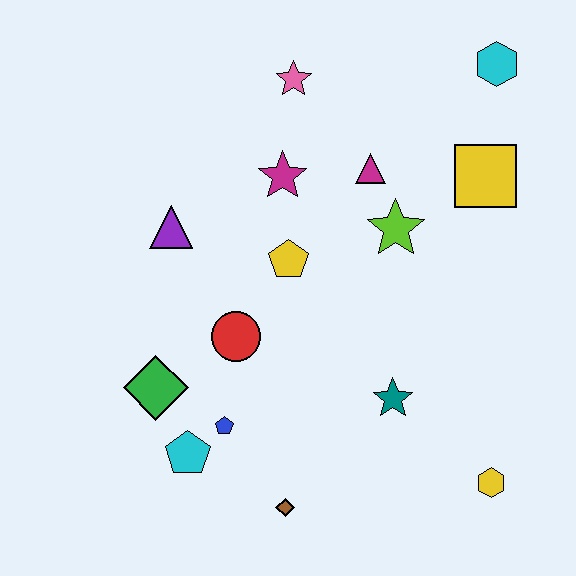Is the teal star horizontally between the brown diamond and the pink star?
No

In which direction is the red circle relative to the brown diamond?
The red circle is above the brown diamond.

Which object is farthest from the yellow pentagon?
The yellow hexagon is farthest from the yellow pentagon.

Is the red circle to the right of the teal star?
No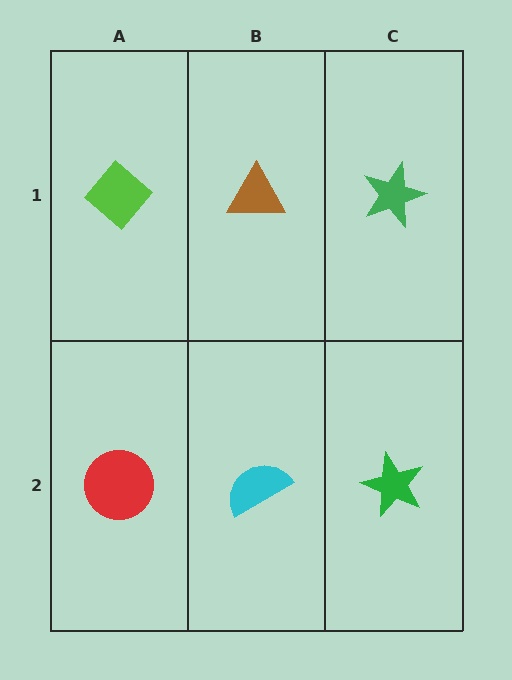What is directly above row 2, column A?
A lime diamond.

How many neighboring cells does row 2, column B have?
3.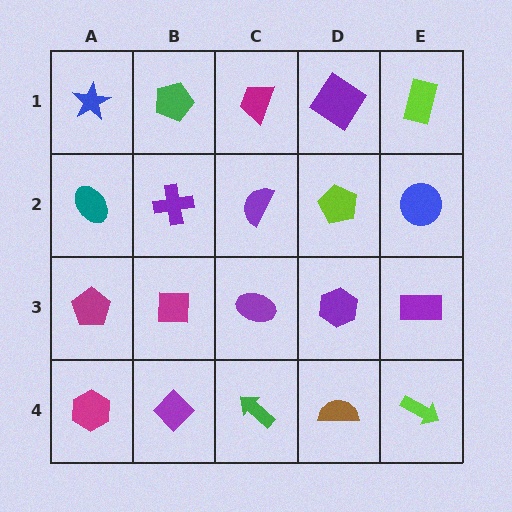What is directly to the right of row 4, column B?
A green arrow.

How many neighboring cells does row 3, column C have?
4.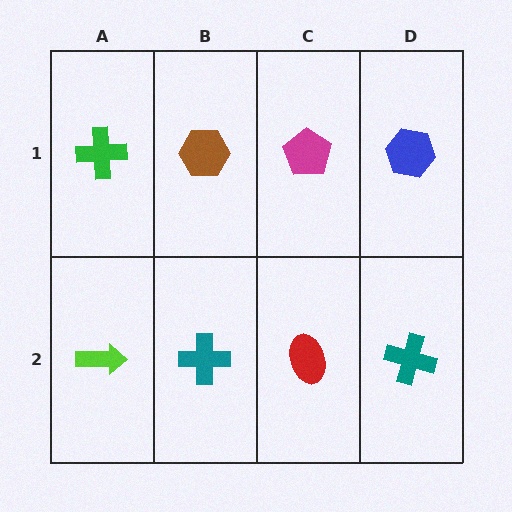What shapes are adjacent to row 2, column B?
A brown hexagon (row 1, column B), a lime arrow (row 2, column A), a red ellipse (row 2, column C).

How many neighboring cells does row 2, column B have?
3.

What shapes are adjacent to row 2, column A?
A green cross (row 1, column A), a teal cross (row 2, column B).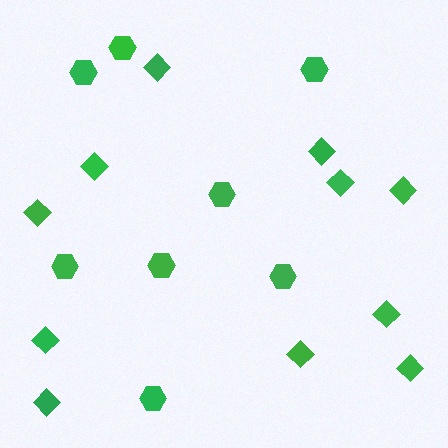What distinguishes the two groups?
There are 2 groups: one group of hexagons (8) and one group of diamonds (11).